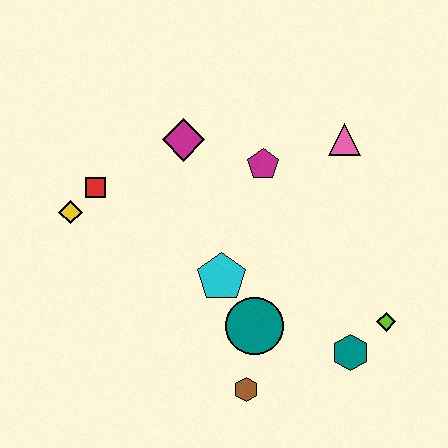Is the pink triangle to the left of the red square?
No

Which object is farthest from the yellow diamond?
The lime diamond is farthest from the yellow diamond.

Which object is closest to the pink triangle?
The magenta pentagon is closest to the pink triangle.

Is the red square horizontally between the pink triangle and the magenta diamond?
No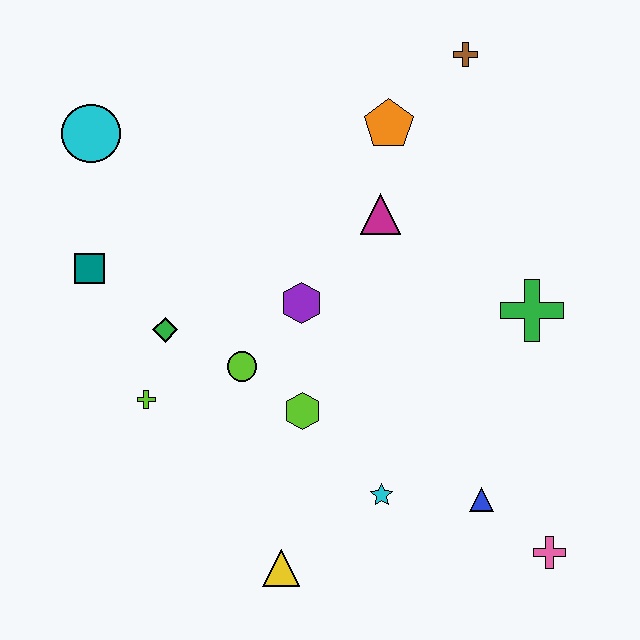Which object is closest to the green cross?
The magenta triangle is closest to the green cross.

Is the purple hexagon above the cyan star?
Yes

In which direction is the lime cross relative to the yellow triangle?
The lime cross is above the yellow triangle.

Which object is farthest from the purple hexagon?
The pink cross is farthest from the purple hexagon.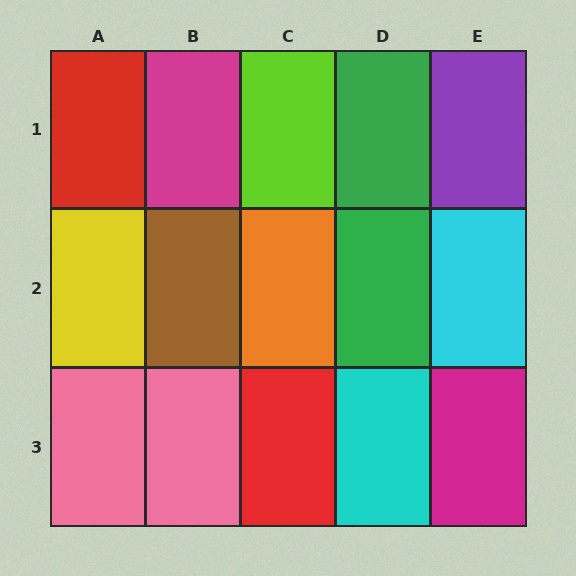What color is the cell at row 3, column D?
Cyan.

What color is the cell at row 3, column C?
Red.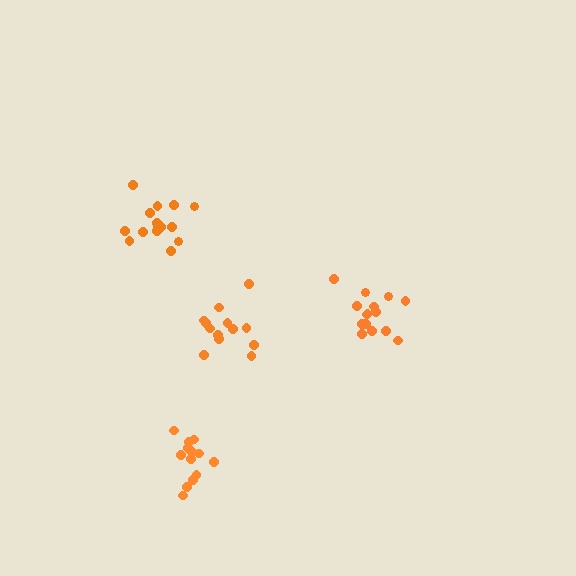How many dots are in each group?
Group 1: 13 dots, Group 2: 13 dots, Group 3: 15 dots, Group 4: 16 dots (57 total).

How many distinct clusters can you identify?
There are 4 distinct clusters.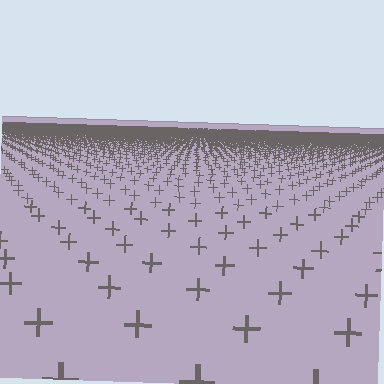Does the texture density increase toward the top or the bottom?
Density increases toward the top.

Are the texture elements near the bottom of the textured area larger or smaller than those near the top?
Larger. Near the bottom, elements are closer to the viewer and appear at a bigger on-screen size.